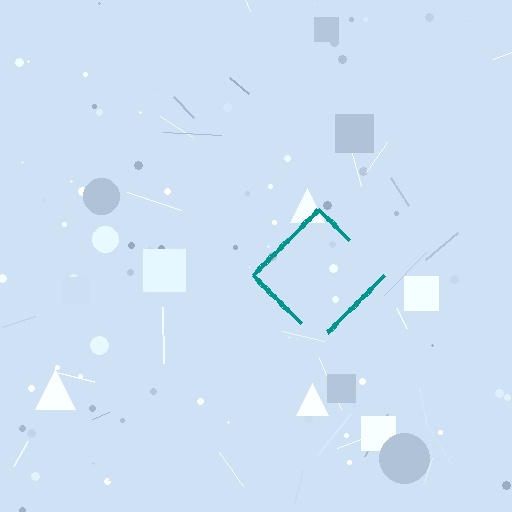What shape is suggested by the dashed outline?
The dashed outline suggests a diamond.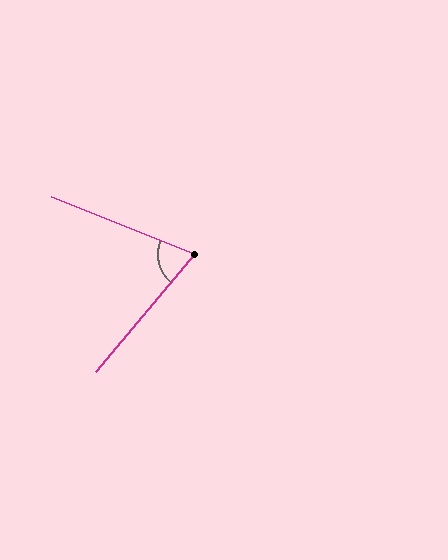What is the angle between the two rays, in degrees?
Approximately 72 degrees.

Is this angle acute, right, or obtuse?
It is acute.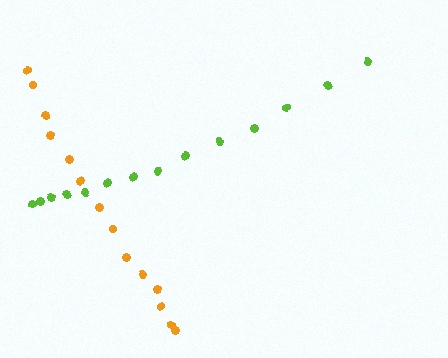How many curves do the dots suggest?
There are 2 distinct paths.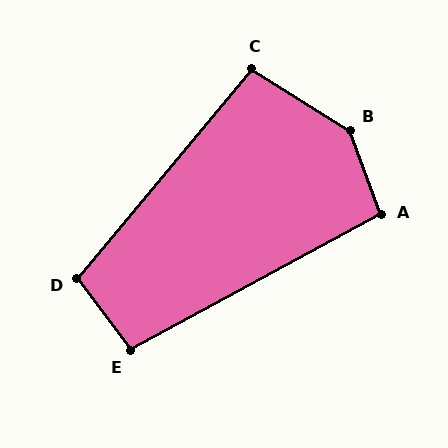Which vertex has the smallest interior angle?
C, at approximately 98 degrees.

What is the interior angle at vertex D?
Approximately 103 degrees (obtuse).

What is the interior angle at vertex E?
Approximately 98 degrees (obtuse).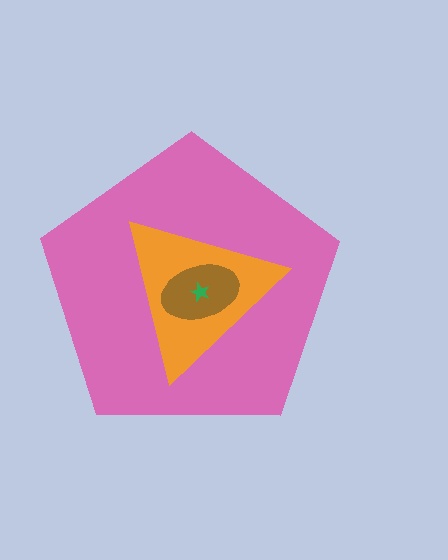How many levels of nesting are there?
4.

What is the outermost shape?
The pink pentagon.